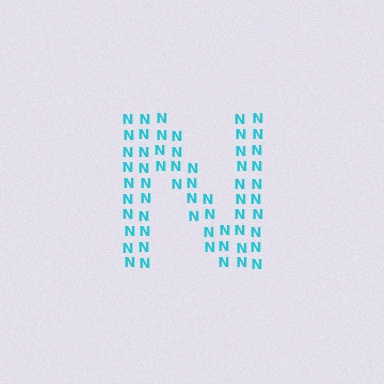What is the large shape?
The large shape is the letter N.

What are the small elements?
The small elements are letter N's.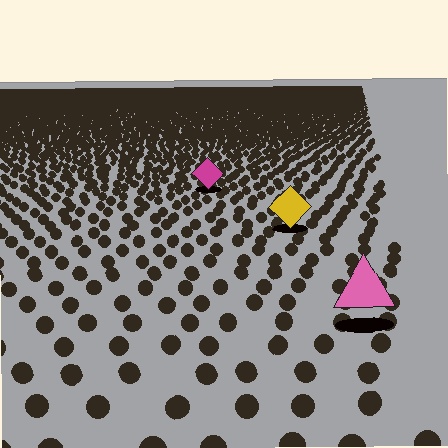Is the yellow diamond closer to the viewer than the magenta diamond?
Yes. The yellow diamond is closer — you can tell from the texture gradient: the ground texture is coarser near it.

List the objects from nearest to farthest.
From nearest to farthest: the pink triangle, the yellow diamond, the magenta diamond.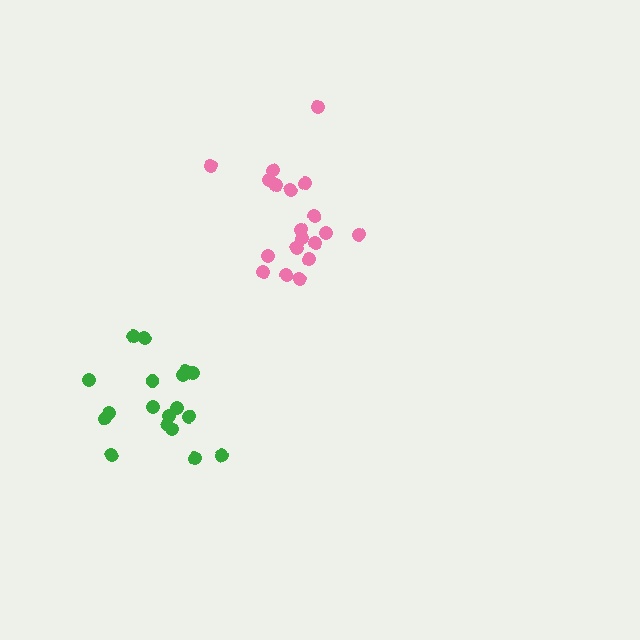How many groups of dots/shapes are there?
There are 2 groups.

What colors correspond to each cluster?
The clusters are colored: pink, green.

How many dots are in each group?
Group 1: 19 dots, Group 2: 18 dots (37 total).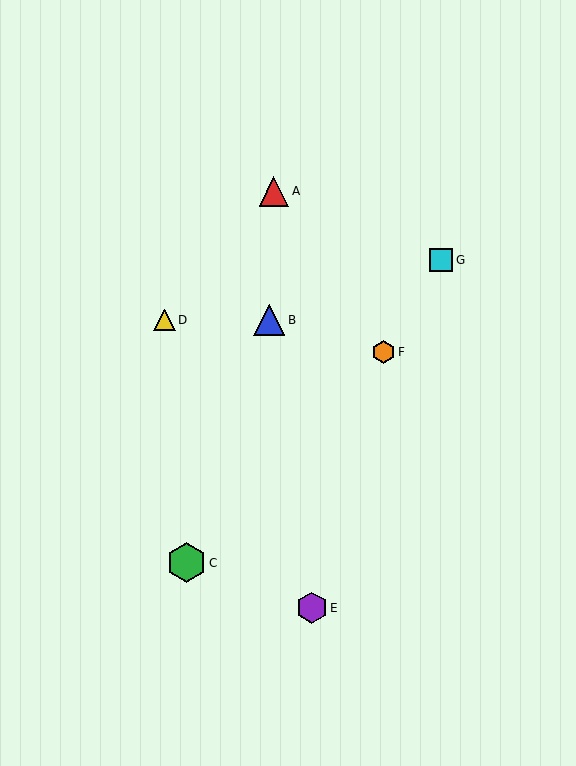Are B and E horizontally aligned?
No, B is at y≈320 and E is at y≈608.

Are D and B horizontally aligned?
Yes, both are at y≈320.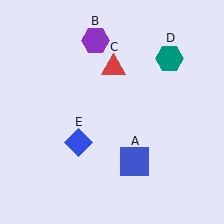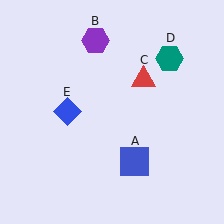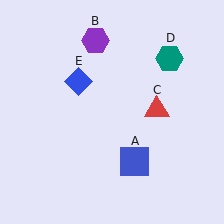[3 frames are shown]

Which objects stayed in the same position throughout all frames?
Blue square (object A) and purple hexagon (object B) and teal hexagon (object D) remained stationary.